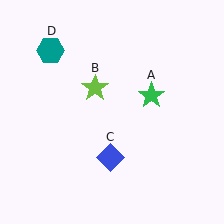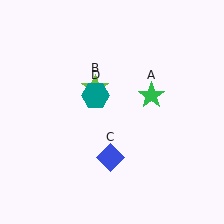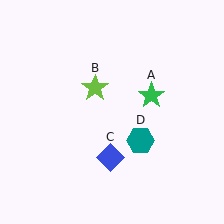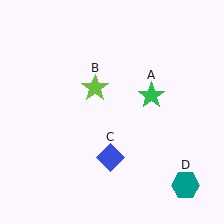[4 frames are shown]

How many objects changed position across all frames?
1 object changed position: teal hexagon (object D).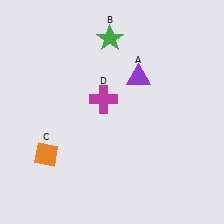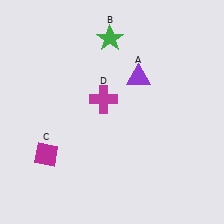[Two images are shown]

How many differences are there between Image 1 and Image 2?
There is 1 difference between the two images.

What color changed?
The diamond (C) changed from orange in Image 1 to magenta in Image 2.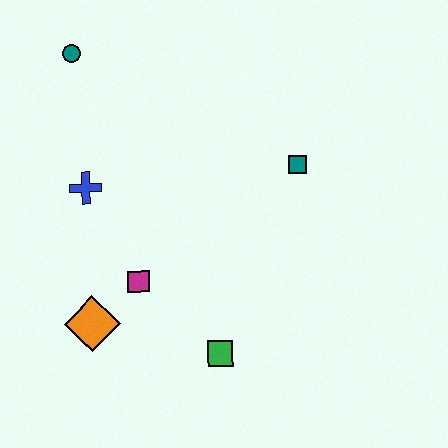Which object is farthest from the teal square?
The orange diamond is farthest from the teal square.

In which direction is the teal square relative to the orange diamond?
The teal square is to the right of the orange diamond.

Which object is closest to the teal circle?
The blue cross is closest to the teal circle.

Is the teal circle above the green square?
Yes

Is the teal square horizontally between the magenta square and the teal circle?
No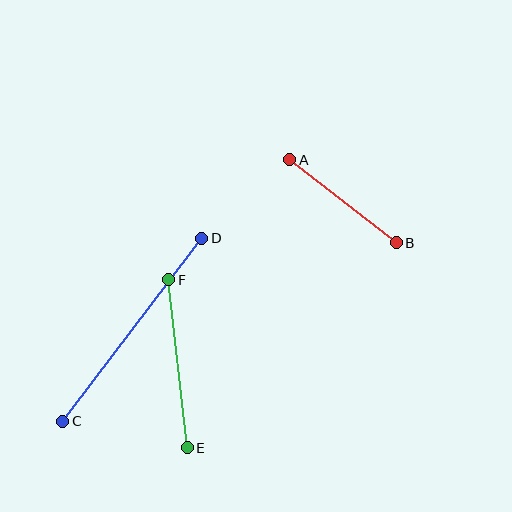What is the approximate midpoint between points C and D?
The midpoint is at approximately (132, 330) pixels.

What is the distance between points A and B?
The distance is approximately 135 pixels.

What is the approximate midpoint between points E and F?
The midpoint is at approximately (178, 364) pixels.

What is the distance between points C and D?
The distance is approximately 230 pixels.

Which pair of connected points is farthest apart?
Points C and D are farthest apart.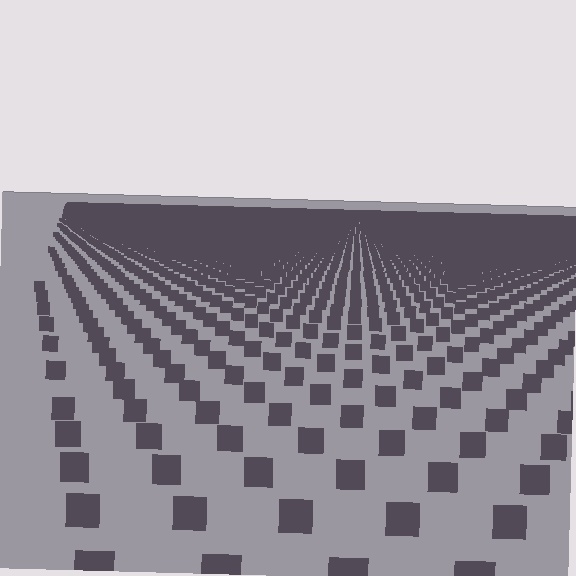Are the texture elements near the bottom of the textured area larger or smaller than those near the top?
Larger. Near the bottom, elements are closer to the viewer and appear at a bigger on-screen size.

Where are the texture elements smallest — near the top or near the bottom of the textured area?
Near the top.